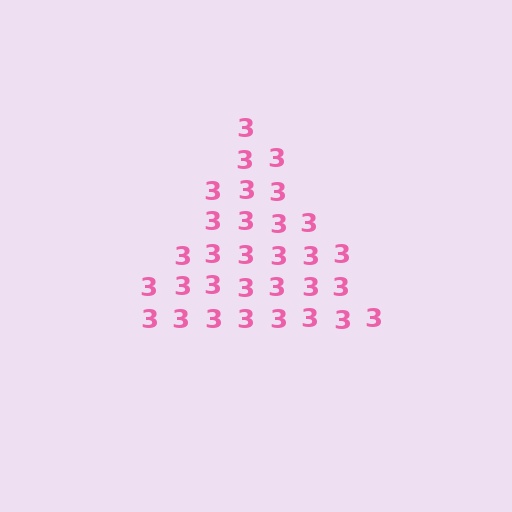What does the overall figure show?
The overall figure shows a triangle.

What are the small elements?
The small elements are digit 3's.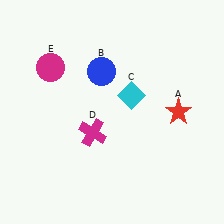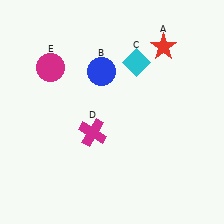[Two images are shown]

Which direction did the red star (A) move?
The red star (A) moved up.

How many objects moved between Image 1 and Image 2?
2 objects moved between the two images.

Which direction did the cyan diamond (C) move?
The cyan diamond (C) moved up.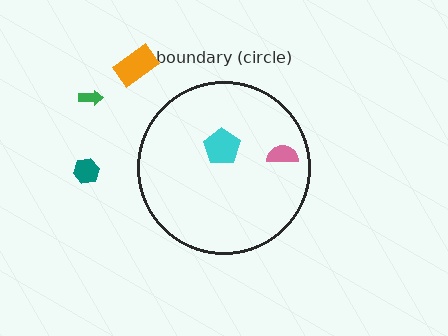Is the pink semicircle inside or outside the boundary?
Inside.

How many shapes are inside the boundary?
2 inside, 3 outside.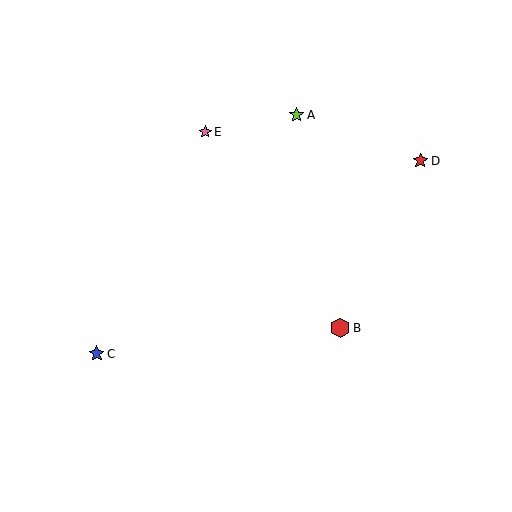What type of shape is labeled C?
Shape C is a blue star.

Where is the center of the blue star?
The center of the blue star is at (97, 354).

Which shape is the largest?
The red hexagon (labeled B) is the largest.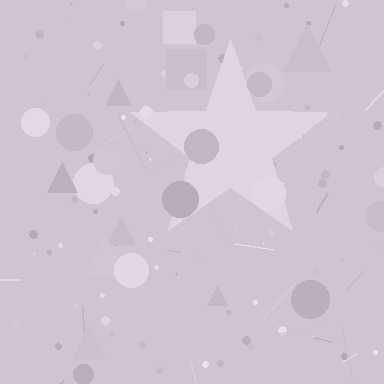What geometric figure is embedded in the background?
A star is embedded in the background.